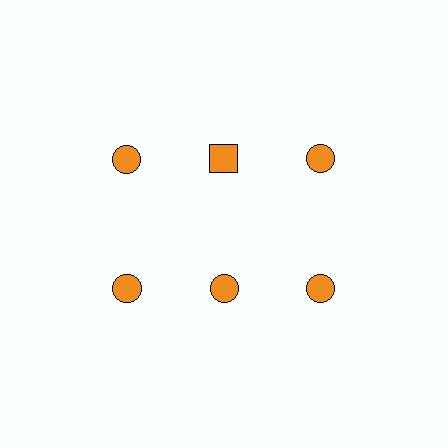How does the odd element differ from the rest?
It has a different shape: square instead of circle.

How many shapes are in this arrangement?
There are 6 shapes arranged in a grid pattern.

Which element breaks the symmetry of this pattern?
The orange square in the top row, second from left column breaks the symmetry. All other shapes are orange circles.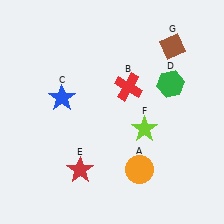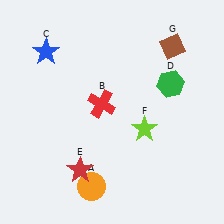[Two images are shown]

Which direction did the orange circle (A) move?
The orange circle (A) moved left.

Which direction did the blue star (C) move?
The blue star (C) moved up.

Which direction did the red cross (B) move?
The red cross (B) moved left.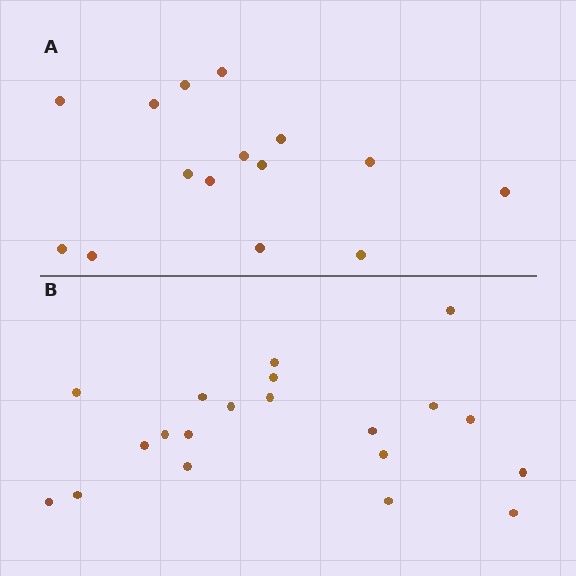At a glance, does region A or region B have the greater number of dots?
Region B (the bottom region) has more dots.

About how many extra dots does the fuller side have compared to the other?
Region B has about 5 more dots than region A.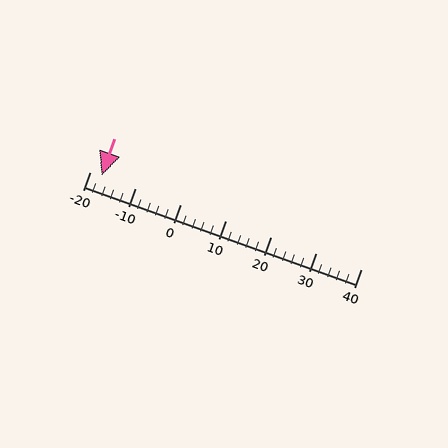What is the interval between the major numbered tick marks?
The major tick marks are spaced 10 units apart.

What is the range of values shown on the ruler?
The ruler shows values from -20 to 40.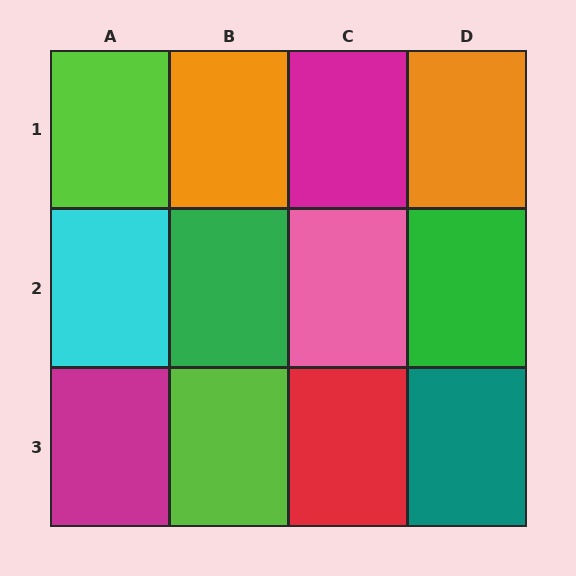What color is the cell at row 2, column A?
Cyan.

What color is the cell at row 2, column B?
Green.